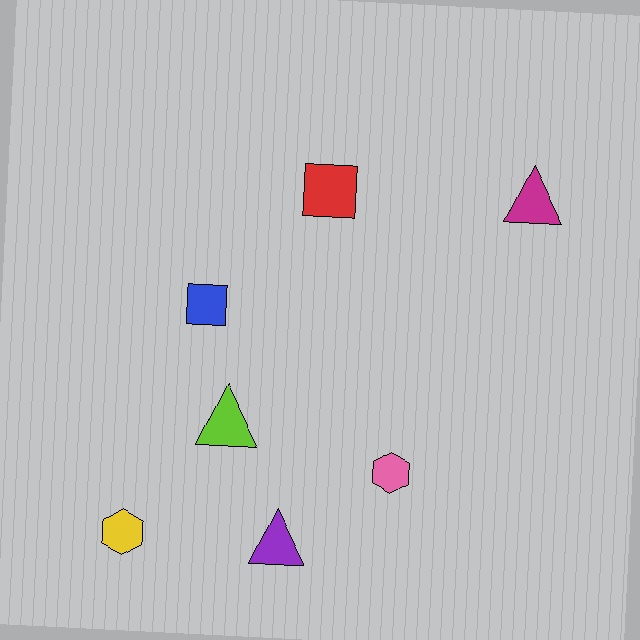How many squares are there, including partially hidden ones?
There are 2 squares.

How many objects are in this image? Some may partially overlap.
There are 7 objects.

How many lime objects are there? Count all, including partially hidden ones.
There is 1 lime object.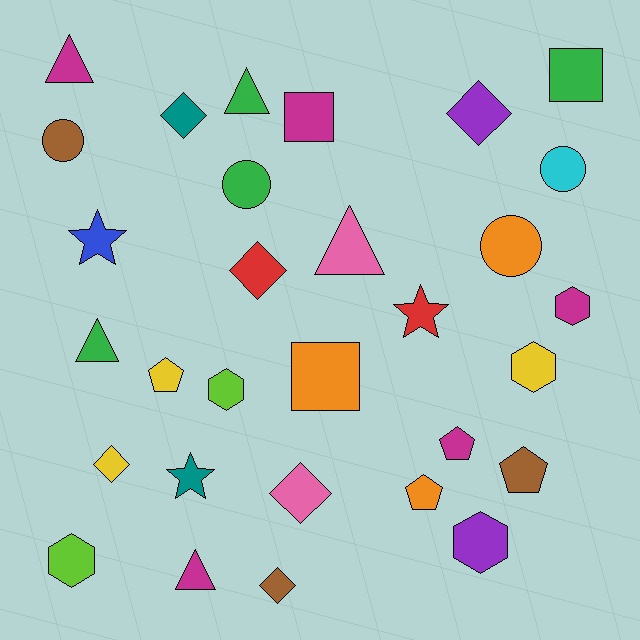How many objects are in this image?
There are 30 objects.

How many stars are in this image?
There are 3 stars.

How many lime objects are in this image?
There are 2 lime objects.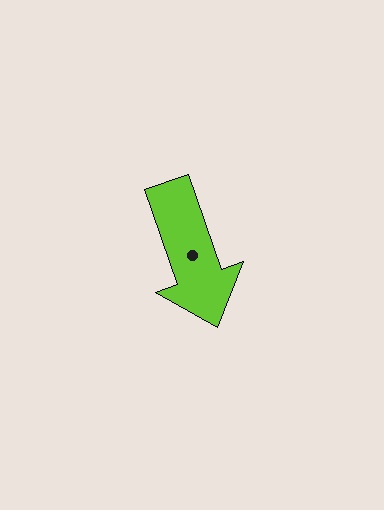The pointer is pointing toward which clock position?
Roughly 5 o'clock.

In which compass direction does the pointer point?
South.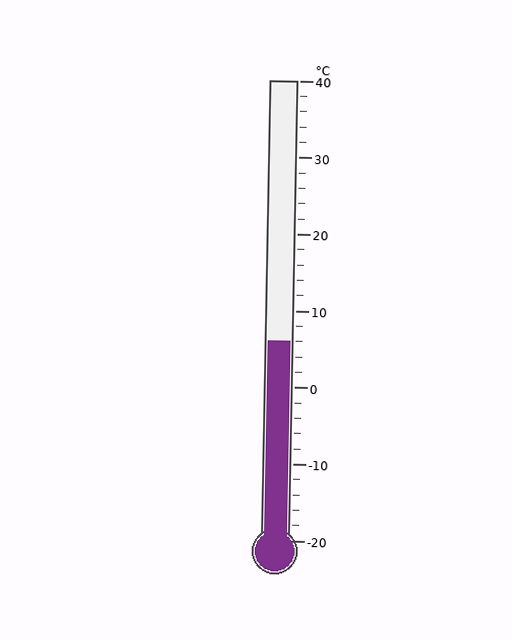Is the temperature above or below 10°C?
The temperature is below 10°C.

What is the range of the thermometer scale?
The thermometer scale ranges from -20°C to 40°C.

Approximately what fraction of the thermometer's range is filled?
The thermometer is filled to approximately 45% of its range.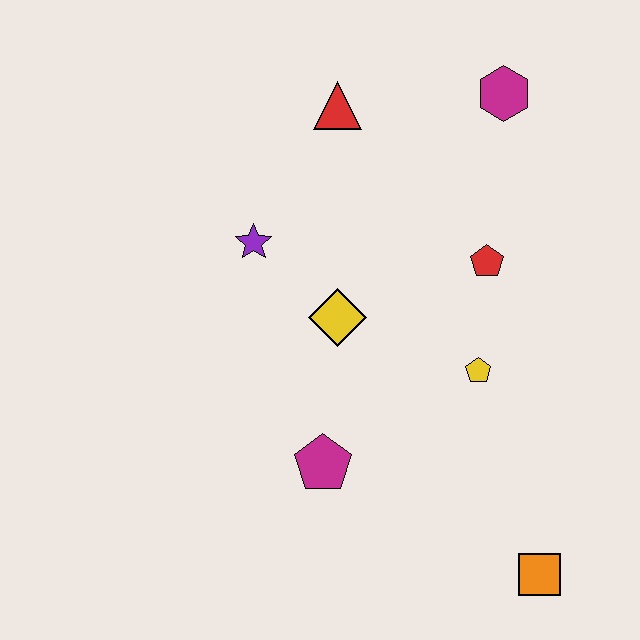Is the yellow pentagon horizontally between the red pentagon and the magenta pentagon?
Yes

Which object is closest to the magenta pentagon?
The yellow diamond is closest to the magenta pentagon.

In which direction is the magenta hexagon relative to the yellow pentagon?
The magenta hexagon is above the yellow pentagon.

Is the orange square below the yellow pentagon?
Yes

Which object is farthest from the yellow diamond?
The orange square is farthest from the yellow diamond.